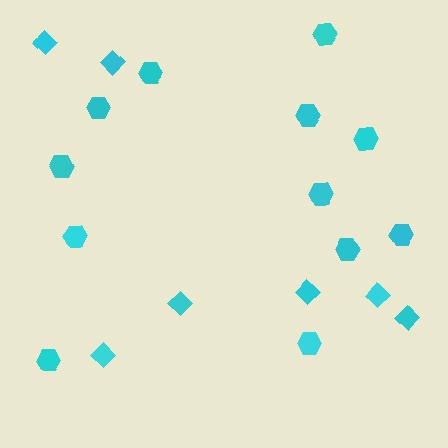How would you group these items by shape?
There are 2 groups: one group of hexagons (12) and one group of diamonds (7).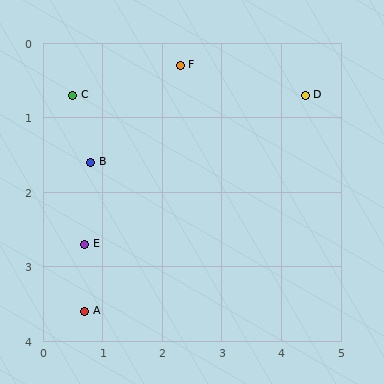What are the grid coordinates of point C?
Point C is at approximately (0.5, 0.7).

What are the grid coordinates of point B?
Point B is at approximately (0.8, 1.6).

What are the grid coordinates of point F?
Point F is at approximately (2.3, 0.3).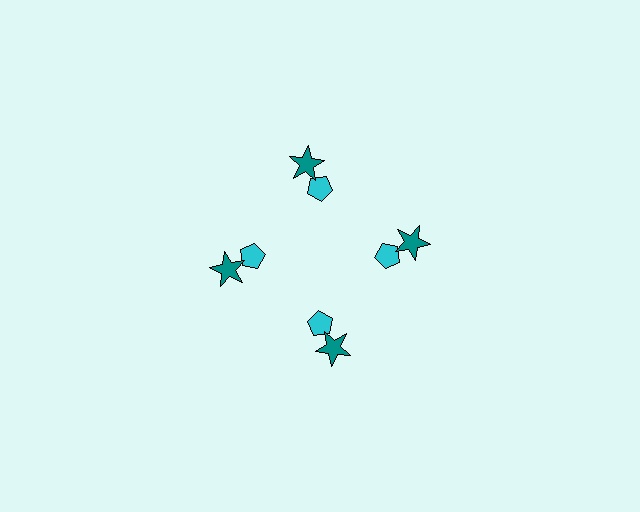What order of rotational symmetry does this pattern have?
This pattern has 4-fold rotational symmetry.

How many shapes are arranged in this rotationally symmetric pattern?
There are 8 shapes, arranged in 4 groups of 2.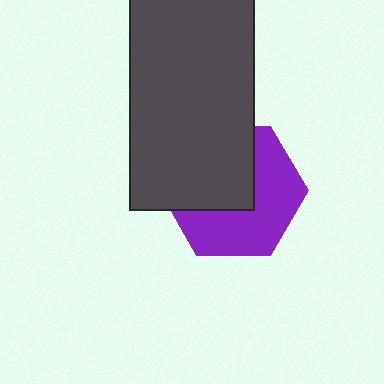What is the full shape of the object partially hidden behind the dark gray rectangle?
The partially hidden object is a purple hexagon.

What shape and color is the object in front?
The object in front is a dark gray rectangle.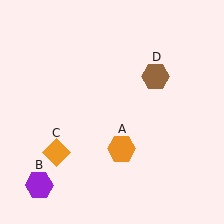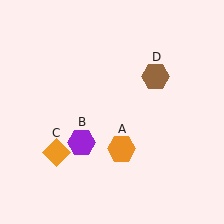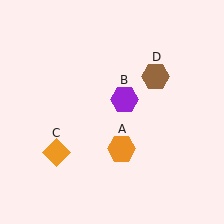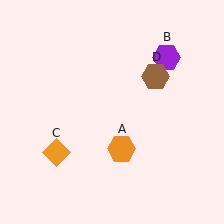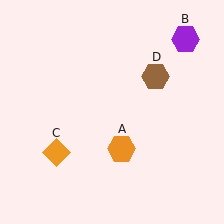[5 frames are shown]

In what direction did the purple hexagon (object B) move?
The purple hexagon (object B) moved up and to the right.